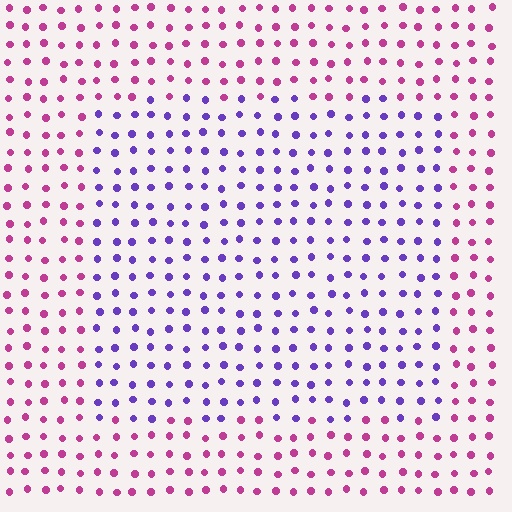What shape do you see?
I see a rectangle.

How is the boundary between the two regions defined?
The boundary is defined purely by a slight shift in hue (about 59 degrees). Spacing, size, and orientation are identical on both sides.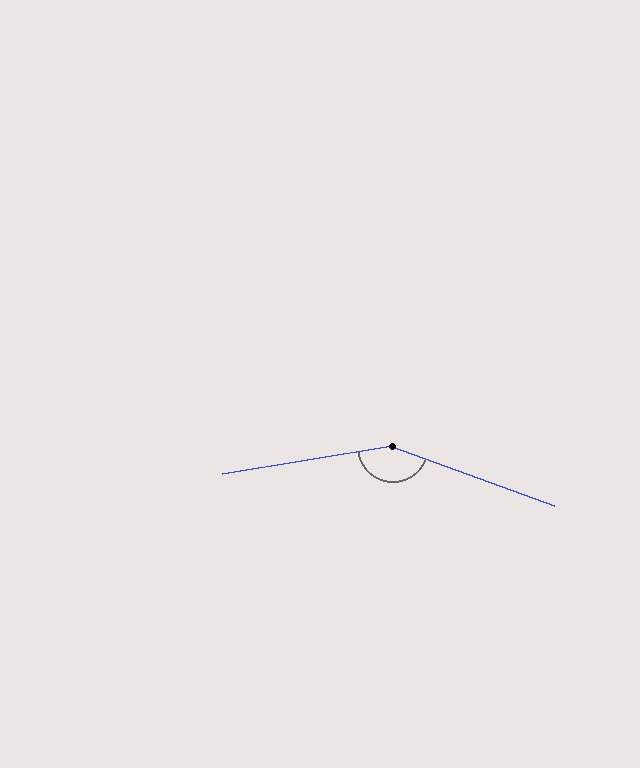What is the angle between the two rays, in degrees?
Approximately 151 degrees.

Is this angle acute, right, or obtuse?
It is obtuse.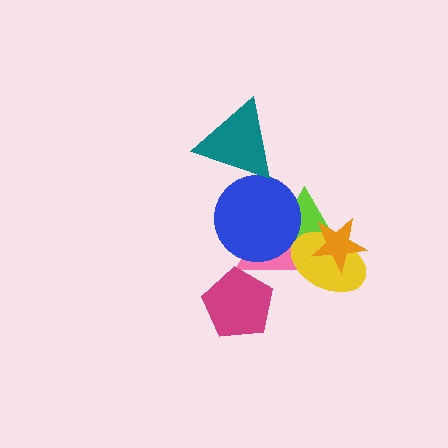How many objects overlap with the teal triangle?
1 object overlaps with the teal triangle.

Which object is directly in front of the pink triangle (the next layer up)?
The blue circle is directly in front of the pink triangle.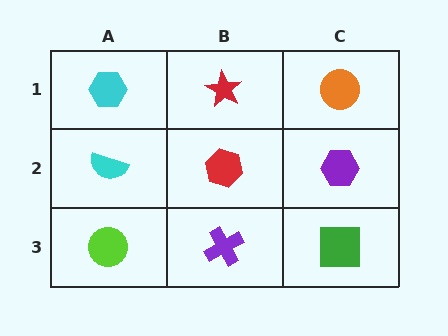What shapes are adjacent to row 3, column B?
A red hexagon (row 2, column B), a lime circle (row 3, column A), a green square (row 3, column C).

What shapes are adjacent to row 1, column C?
A purple hexagon (row 2, column C), a red star (row 1, column B).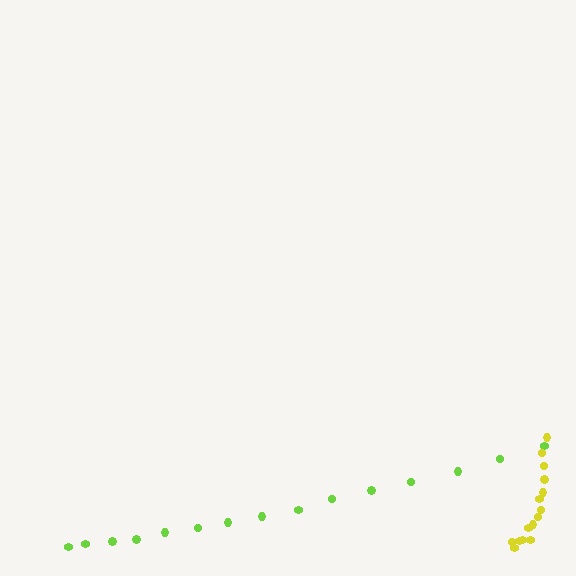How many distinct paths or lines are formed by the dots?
There are 2 distinct paths.